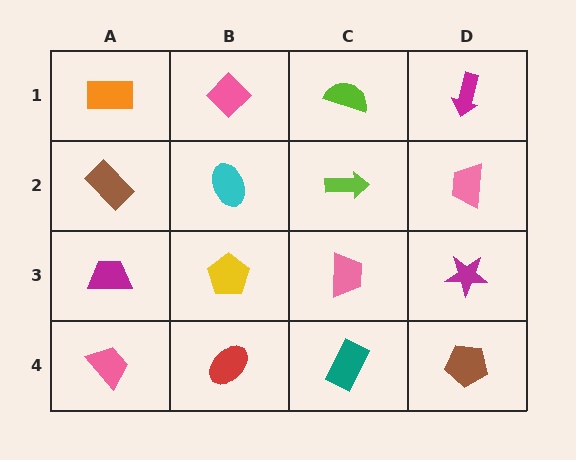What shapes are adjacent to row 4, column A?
A magenta trapezoid (row 3, column A), a red ellipse (row 4, column B).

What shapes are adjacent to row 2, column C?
A lime semicircle (row 1, column C), a pink trapezoid (row 3, column C), a cyan ellipse (row 2, column B), a pink trapezoid (row 2, column D).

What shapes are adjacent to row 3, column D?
A pink trapezoid (row 2, column D), a brown pentagon (row 4, column D), a pink trapezoid (row 3, column C).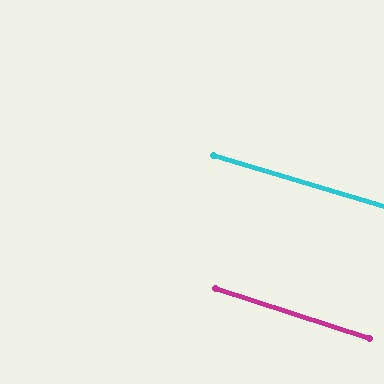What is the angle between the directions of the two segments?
Approximately 1 degree.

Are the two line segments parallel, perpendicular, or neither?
Parallel — their directions differ by only 1.5°.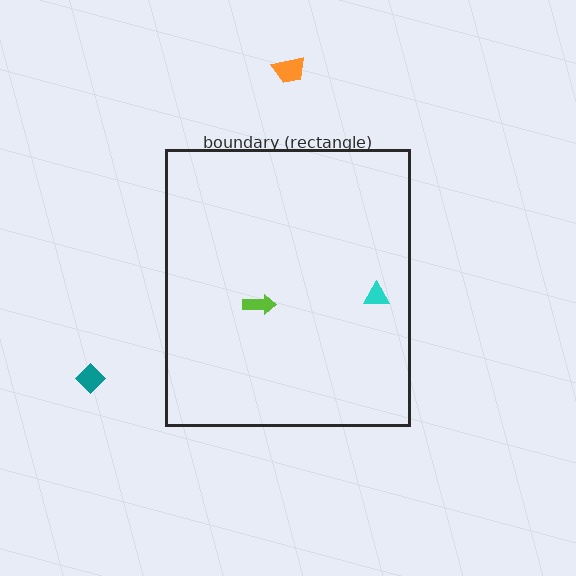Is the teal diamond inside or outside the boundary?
Outside.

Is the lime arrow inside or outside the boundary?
Inside.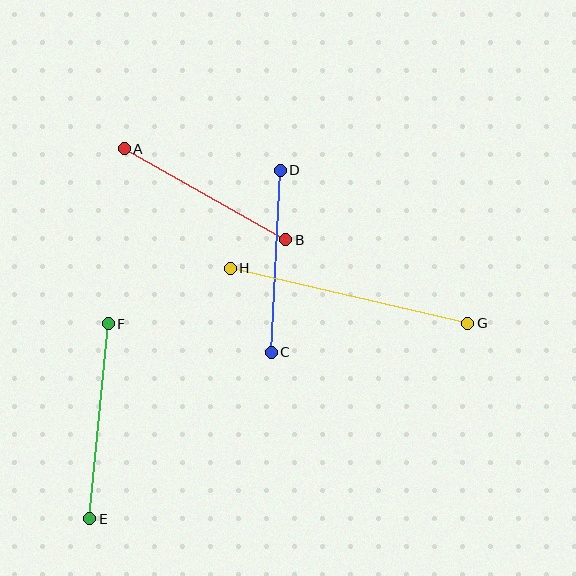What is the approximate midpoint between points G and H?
The midpoint is at approximately (349, 296) pixels.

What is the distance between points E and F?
The distance is approximately 196 pixels.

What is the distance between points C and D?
The distance is approximately 182 pixels.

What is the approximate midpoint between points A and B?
The midpoint is at approximately (205, 194) pixels.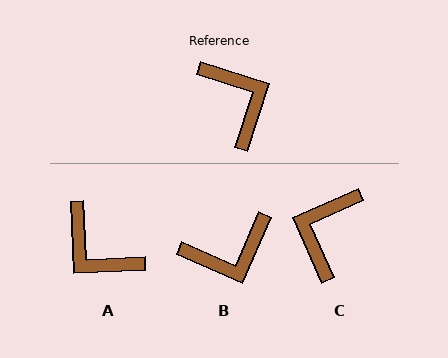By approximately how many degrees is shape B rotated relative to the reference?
Approximately 96 degrees clockwise.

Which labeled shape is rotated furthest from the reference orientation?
A, about 160 degrees away.